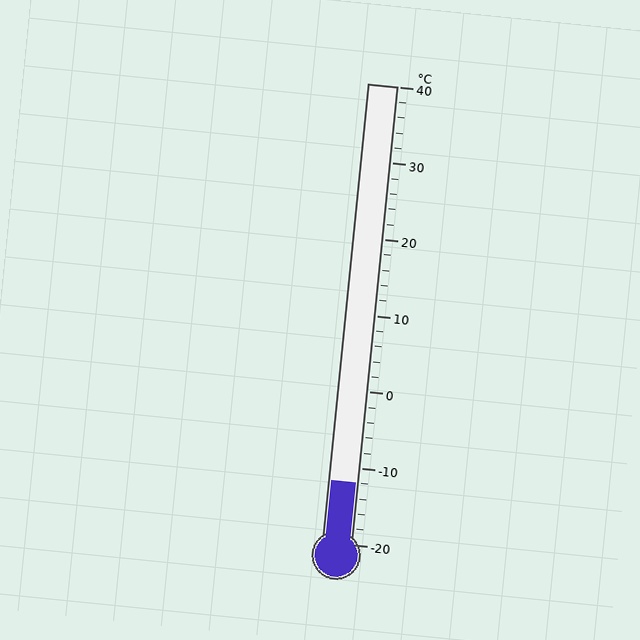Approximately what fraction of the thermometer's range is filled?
The thermometer is filled to approximately 15% of its range.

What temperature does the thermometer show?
The thermometer shows approximately -12°C.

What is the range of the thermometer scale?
The thermometer scale ranges from -20°C to 40°C.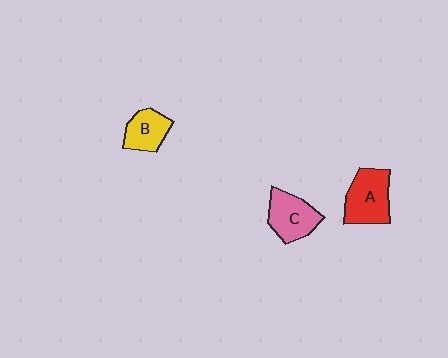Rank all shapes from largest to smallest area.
From largest to smallest: A (red), C (pink), B (yellow).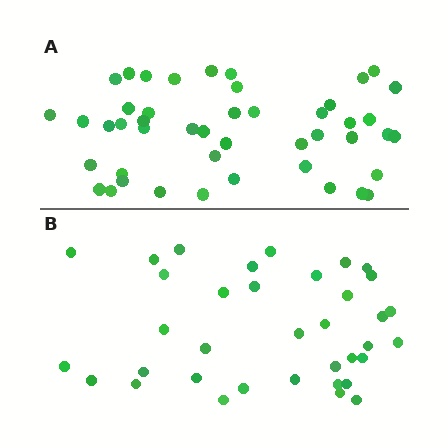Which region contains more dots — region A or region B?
Region A (the top region) has more dots.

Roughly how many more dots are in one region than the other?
Region A has roughly 10 or so more dots than region B.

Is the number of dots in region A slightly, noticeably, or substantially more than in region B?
Region A has noticeably more, but not dramatically so. The ratio is roughly 1.3 to 1.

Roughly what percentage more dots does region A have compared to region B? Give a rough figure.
About 30% more.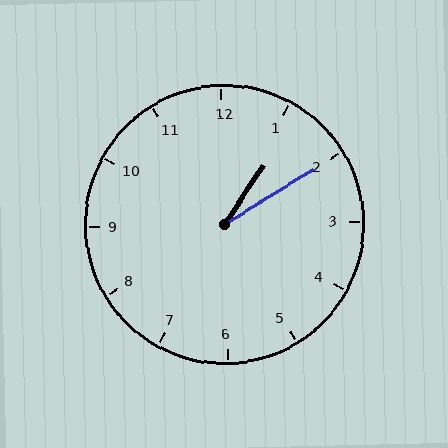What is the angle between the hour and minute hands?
Approximately 25 degrees.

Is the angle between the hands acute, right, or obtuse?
It is acute.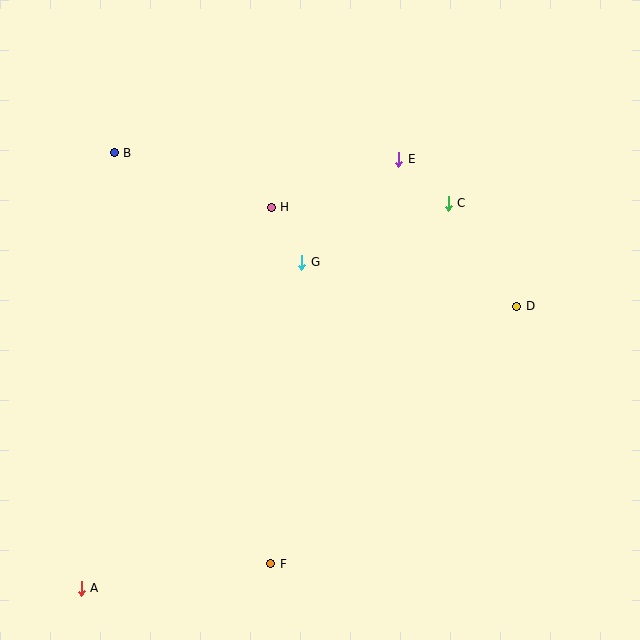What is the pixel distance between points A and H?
The distance between A and H is 426 pixels.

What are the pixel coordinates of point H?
Point H is at (271, 207).